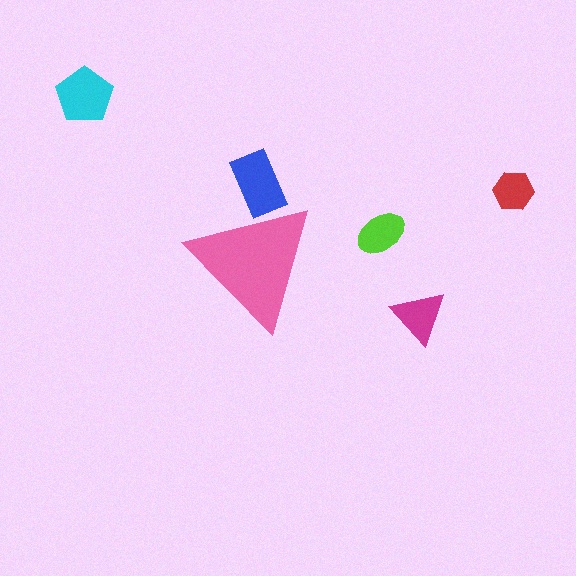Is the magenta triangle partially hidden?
No, the magenta triangle is fully visible.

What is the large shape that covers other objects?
A pink triangle.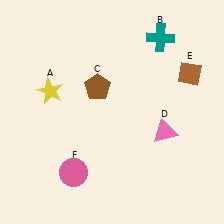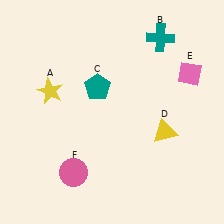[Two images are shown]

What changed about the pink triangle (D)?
In Image 1, D is pink. In Image 2, it changed to yellow.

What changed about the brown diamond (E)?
In Image 1, E is brown. In Image 2, it changed to pink.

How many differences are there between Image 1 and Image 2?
There are 3 differences between the two images.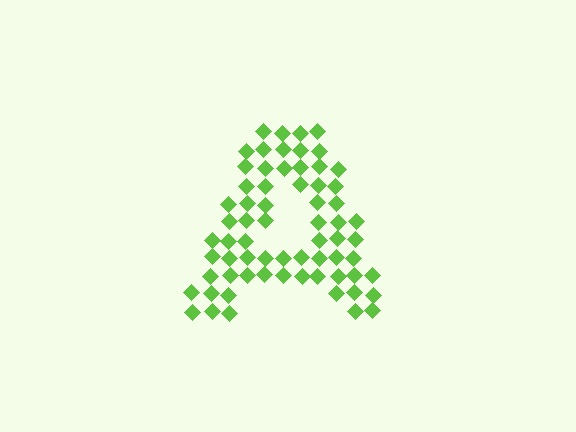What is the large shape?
The large shape is the letter A.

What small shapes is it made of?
It is made of small diamonds.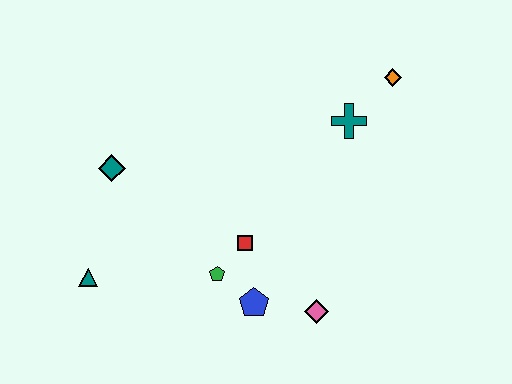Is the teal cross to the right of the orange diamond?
No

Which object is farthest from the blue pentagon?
The orange diamond is farthest from the blue pentagon.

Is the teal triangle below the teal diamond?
Yes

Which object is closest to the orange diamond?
The teal cross is closest to the orange diamond.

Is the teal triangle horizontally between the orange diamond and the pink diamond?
No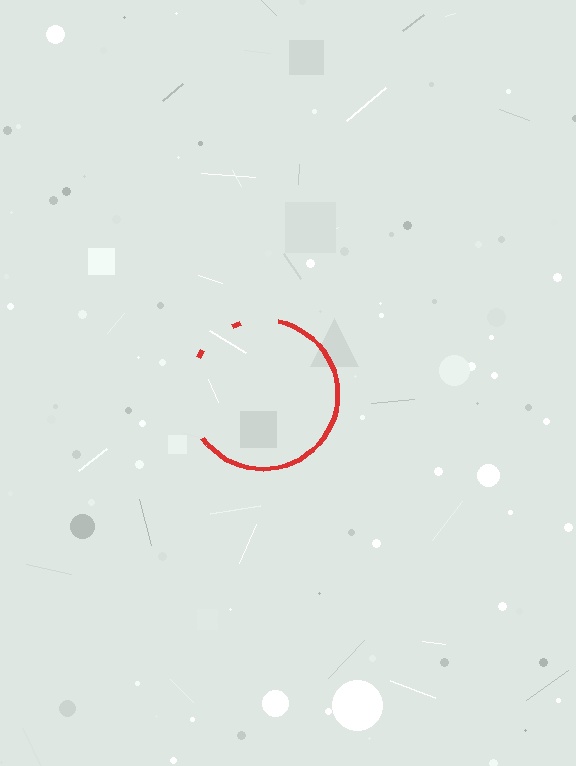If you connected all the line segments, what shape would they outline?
They would outline a circle.